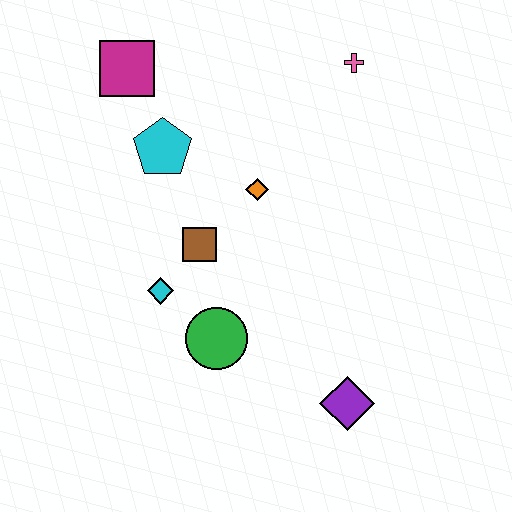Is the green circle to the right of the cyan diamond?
Yes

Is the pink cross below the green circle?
No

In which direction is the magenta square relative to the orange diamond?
The magenta square is to the left of the orange diamond.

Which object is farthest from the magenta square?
The purple diamond is farthest from the magenta square.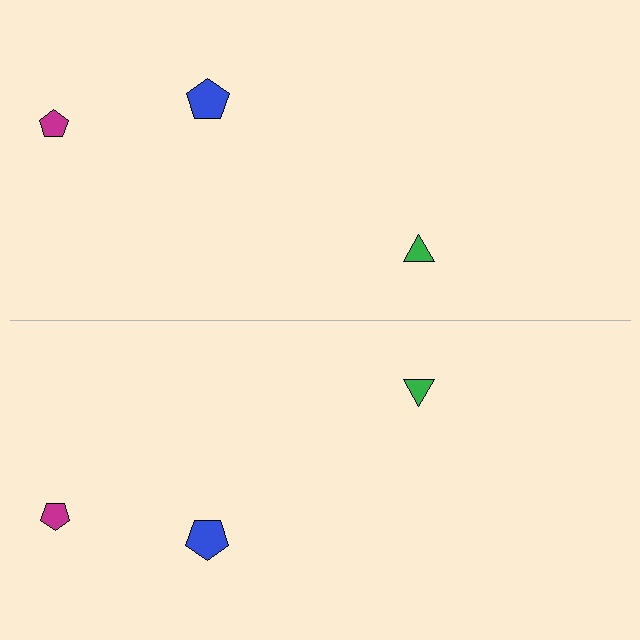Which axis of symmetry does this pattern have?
The pattern has a horizontal axis of symmetry running through the center of the image.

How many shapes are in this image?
There are 6 shapes in this image.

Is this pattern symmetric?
Yes, this pattern has bilateral (reflection) symmetry.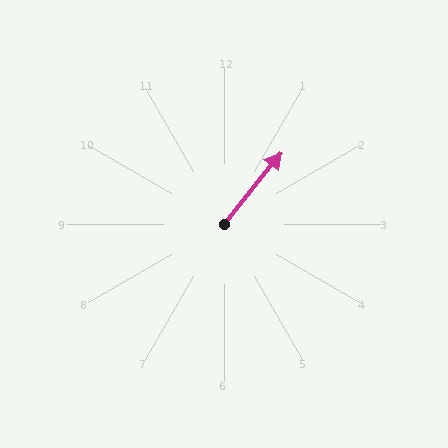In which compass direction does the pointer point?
Northeast.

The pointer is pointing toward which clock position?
Roughly 1 o'clock.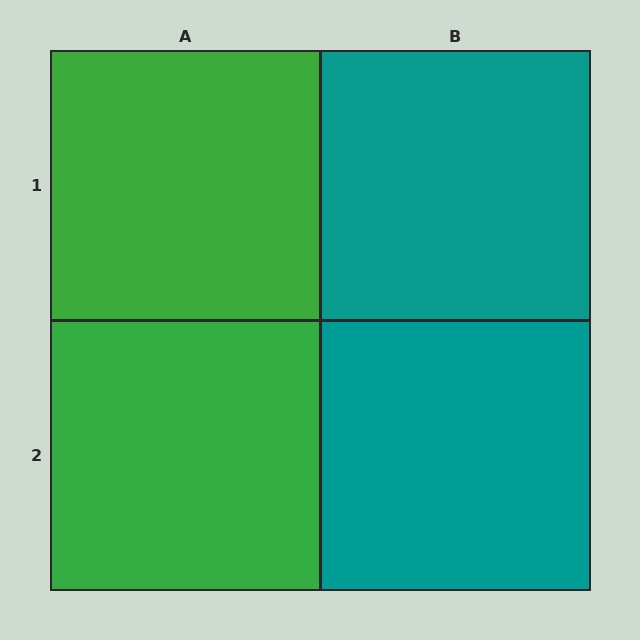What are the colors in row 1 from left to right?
Green, teal.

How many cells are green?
2 cells are green.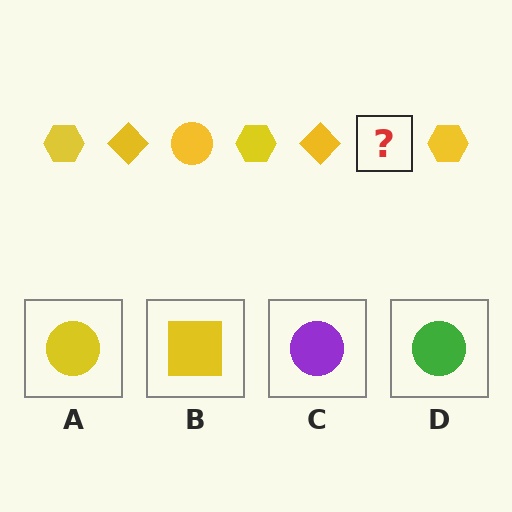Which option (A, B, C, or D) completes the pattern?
A.